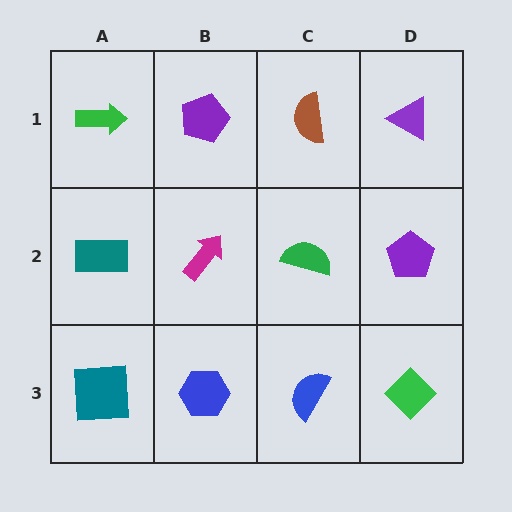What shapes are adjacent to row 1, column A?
A teal rectangle (row 2, column A), a purple pentagon (row 1, column B).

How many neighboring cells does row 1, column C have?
3.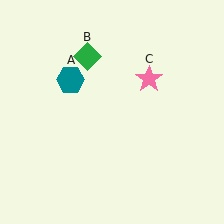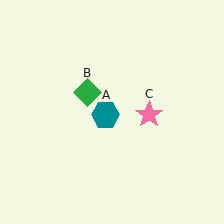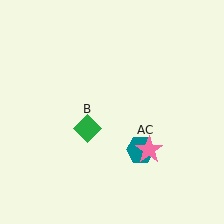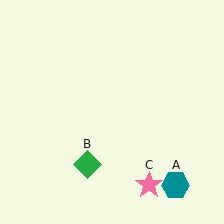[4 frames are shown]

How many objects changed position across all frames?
3 objects changed position: teal hexagon (object A), green diamond (object B), pink star (object C).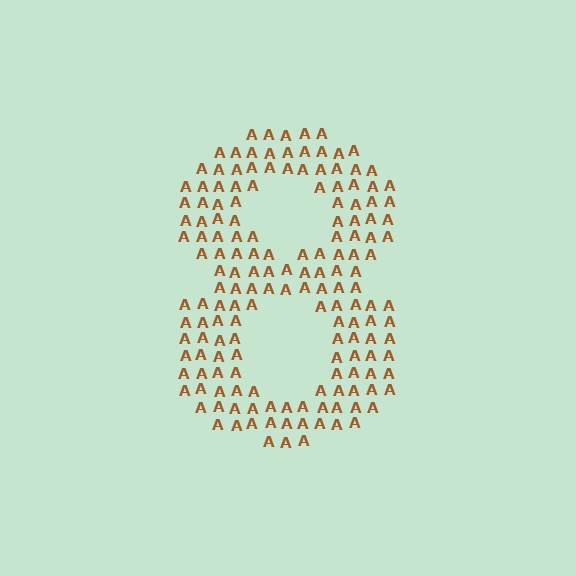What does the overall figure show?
The overall figure shows the digit 8.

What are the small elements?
The small elements are letter A's.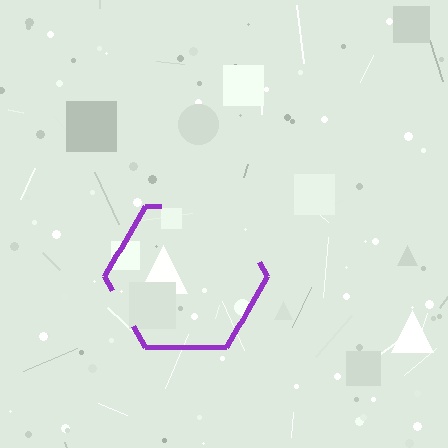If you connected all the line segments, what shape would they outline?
They would outline a hexagon.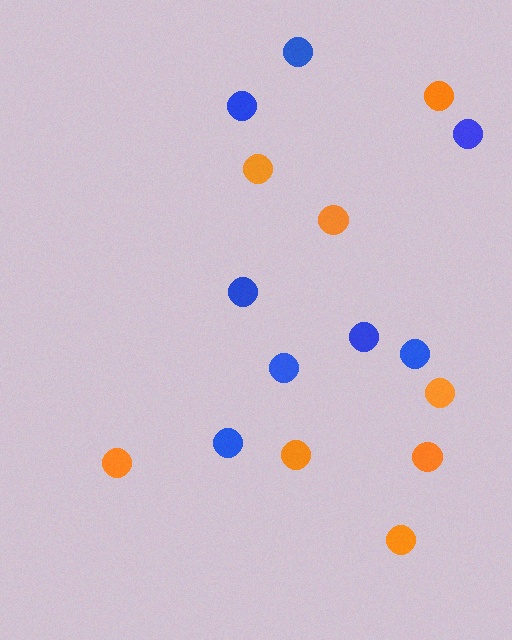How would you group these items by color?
There are 2 groups: one group of blue circles (8) and one group of orange circles (8).